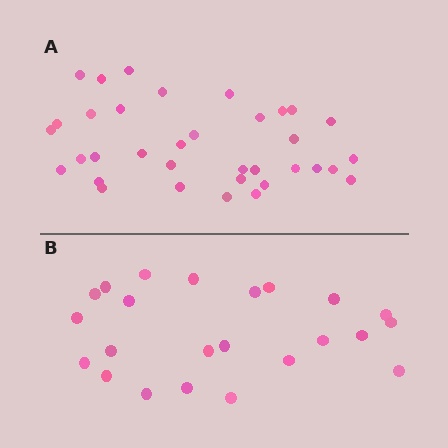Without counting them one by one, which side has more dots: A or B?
Region A (the top region) has more dots.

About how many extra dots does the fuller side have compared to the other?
Region A has roughly 12 or so more dots than region B.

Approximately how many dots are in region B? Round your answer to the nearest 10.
About 20 dots. (The exact count is 23, which rounds to 20.)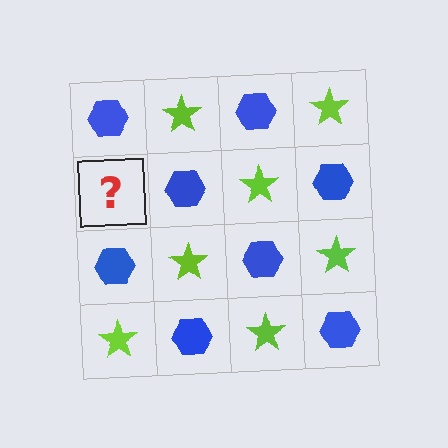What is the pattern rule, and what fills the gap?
The rule is that it alternates blue hexagon and lime star in a checkerboard pattern. The gap should be filled with a lime star.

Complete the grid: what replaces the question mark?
The question mark should be replaced with a lime star.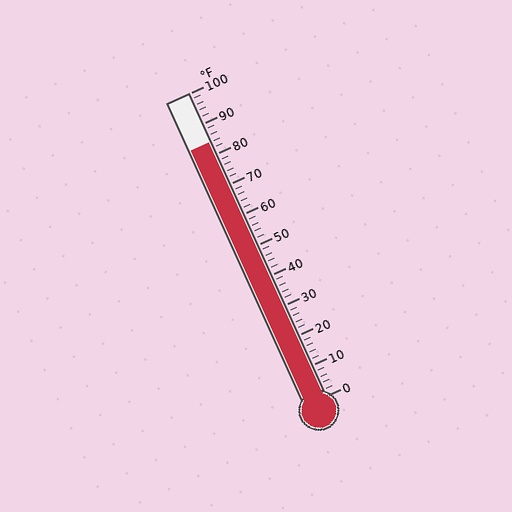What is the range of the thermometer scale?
The thermometer scale ranges from 0°F to 100°F.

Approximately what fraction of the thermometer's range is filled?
The thermometer is filled to approximately 85% of its range.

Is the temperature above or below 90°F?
The temperature is below 90°F.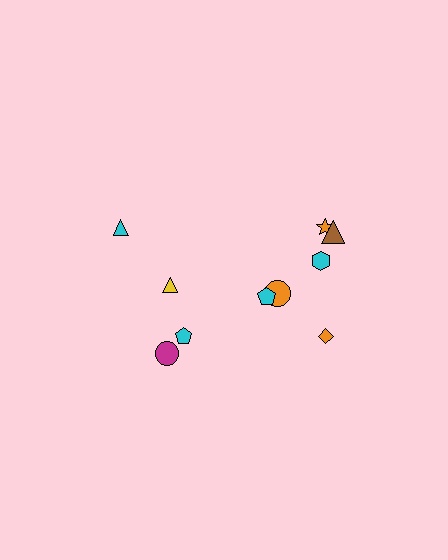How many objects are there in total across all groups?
There are 10 objects.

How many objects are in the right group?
There are 6 objects.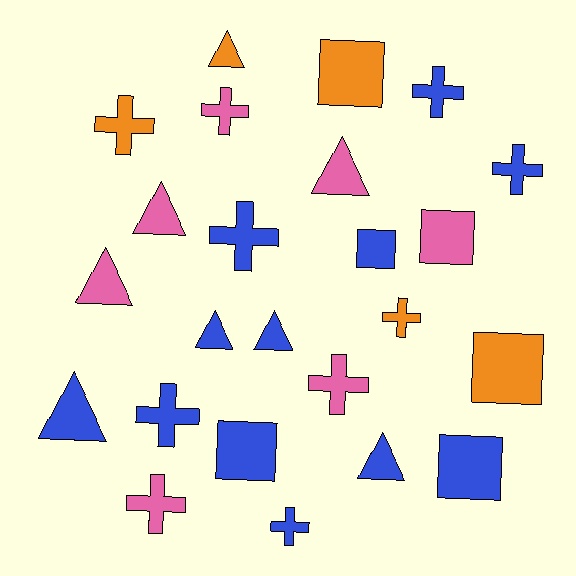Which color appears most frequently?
Blue, with 12 objects.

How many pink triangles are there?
There are 3 pink triangles.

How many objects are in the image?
There are 24 objects.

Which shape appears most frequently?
Cross, with 10 objects.